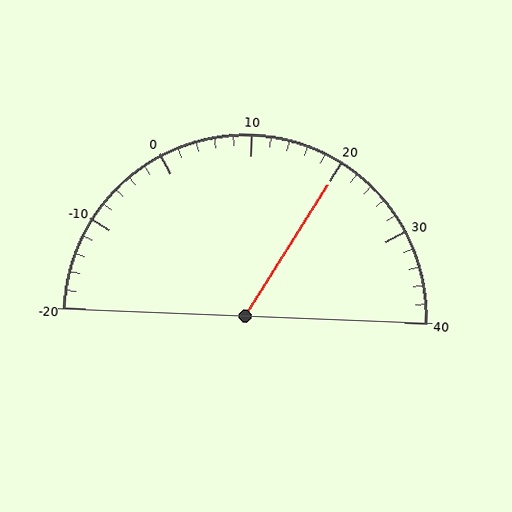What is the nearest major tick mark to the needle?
The nearest major tick mark is 20.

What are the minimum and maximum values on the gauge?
The gauge ranges from -20 to 40.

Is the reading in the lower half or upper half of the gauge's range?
The reading is in the upper half of the range (-20 to 40).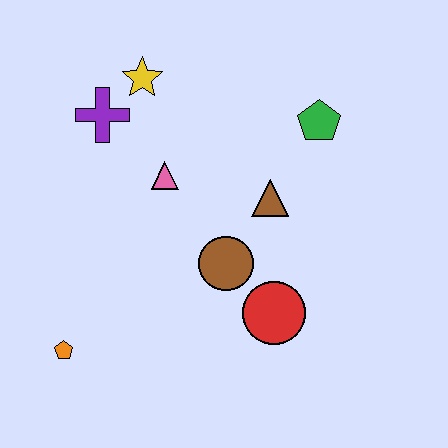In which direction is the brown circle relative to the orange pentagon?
The brown circle is to the right of the orange pentagon.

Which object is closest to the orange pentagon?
The brown circle is closest to the orange pentagon.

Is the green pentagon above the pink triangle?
Yes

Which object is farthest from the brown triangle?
The orange pentagon is farthest from the brown triangle.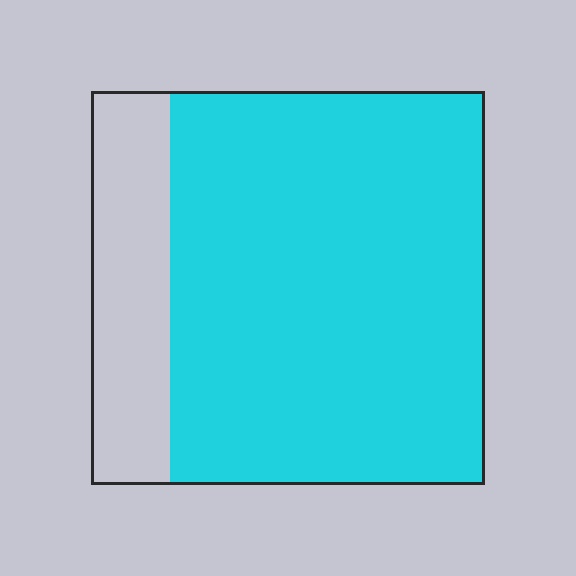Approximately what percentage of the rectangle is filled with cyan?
Approximately 80%.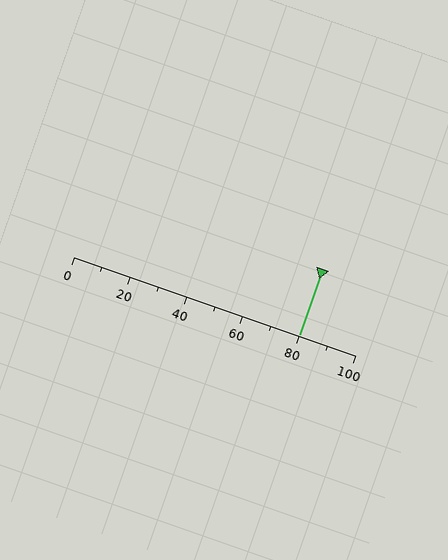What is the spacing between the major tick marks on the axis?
The major ticks are spaced 20 apart.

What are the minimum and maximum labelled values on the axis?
The axis runs from 0 to 100.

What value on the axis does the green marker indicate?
The marker indicates approximately 80.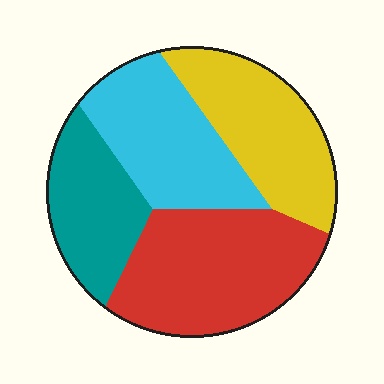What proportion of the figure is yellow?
Yellow covers roughly 25% of the figure.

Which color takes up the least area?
Teal, at roughly 20%.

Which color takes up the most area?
Red, at roughly 30%.